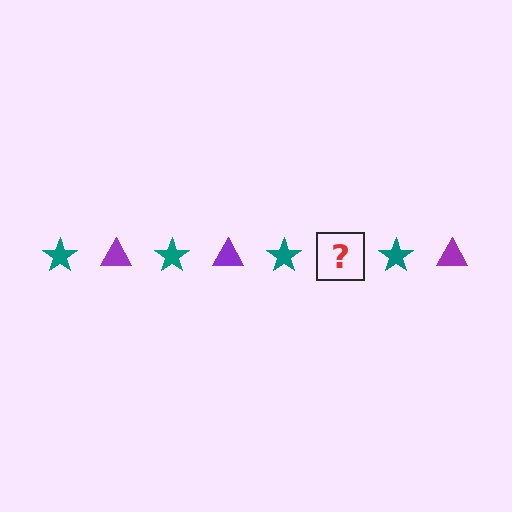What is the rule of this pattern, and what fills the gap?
The rule is that the pattern alternates between teal star and purple triangle. The gap should be filled with a purple triangle.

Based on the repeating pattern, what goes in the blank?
The blank should be a purple triangle.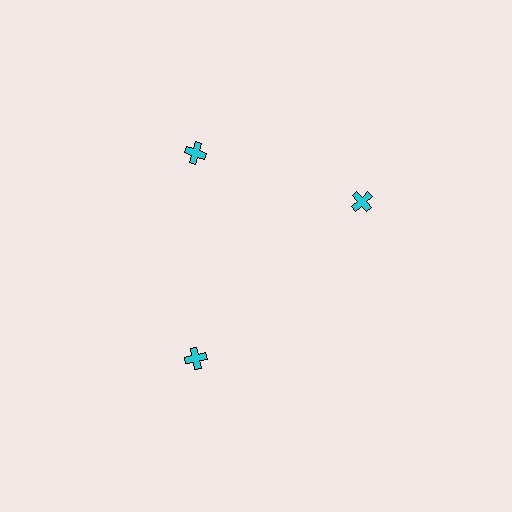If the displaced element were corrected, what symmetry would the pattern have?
It would have 3-fold rotational symmetry — the pattern would map onto itself every 120 degrees.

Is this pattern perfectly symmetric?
No. The 3 cyan crosses are arranged in a ring, but one element near the 3 o'clock position is rotated out of alignment along the ring, breaking the 3-fold rotational symmetry.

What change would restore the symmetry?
The symmetry would be restored by rotating it back into even spacing with its neighbors so that all 3 crosses sit at equal angles and equal distance from the center.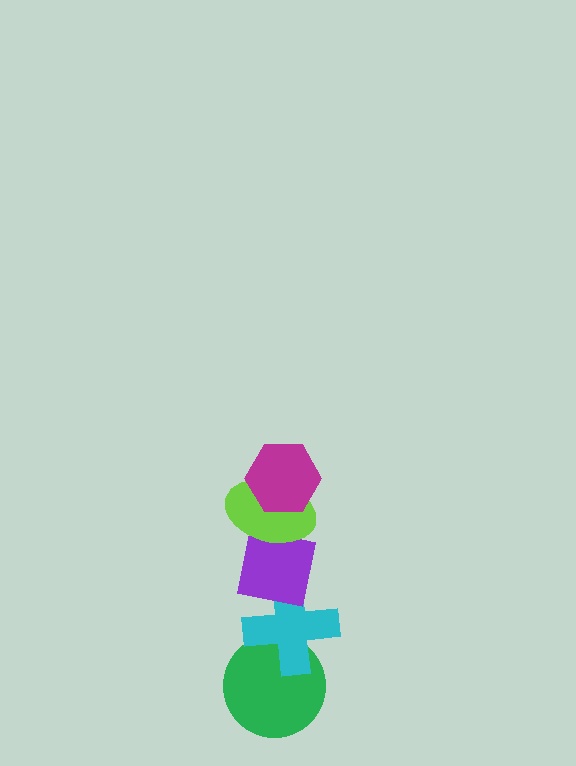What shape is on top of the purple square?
The lime ellipse is on top of the purple square.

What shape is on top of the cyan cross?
The purple square is on top of the cyan cross.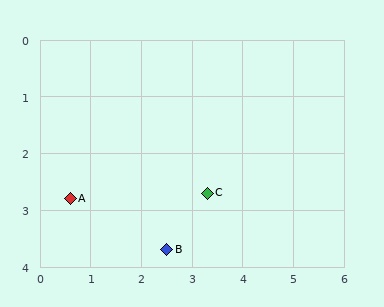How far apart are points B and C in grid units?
Points B and C are about 1.3 grid units apart.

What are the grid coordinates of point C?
Point C is at approximately (3.3, 2.7).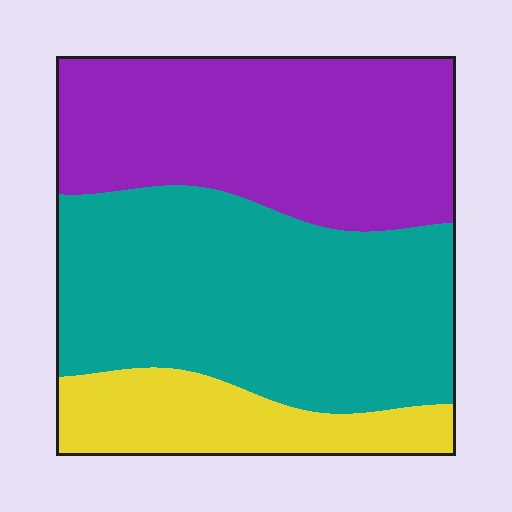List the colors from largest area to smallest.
From largest to smallest: teal, purple, yellow.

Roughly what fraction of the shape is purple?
Purple takes up between a quarter and a half of the shape.